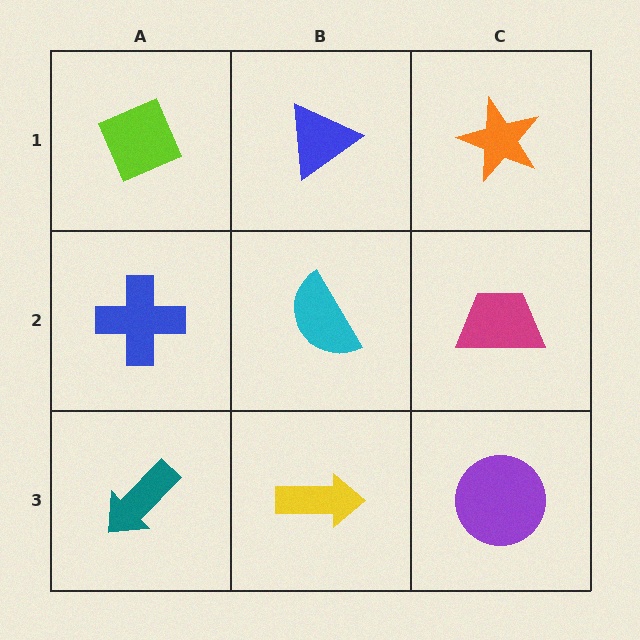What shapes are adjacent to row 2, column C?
An orange star (row 1, column C), a purple circle (row 3, column C), a cyan semicircle (row 2, column B).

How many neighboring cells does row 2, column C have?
3.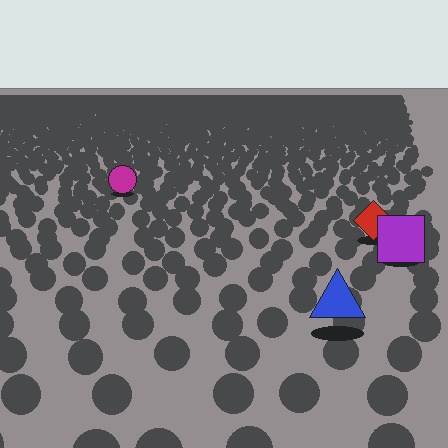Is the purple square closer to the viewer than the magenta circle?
Yes. The purple square is closer — you can tell from the texture gradient: the ground texture is coarser near it.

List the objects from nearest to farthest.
From nearest to farthest: the blue triangle, the purple square, the red diamond, the magenta circle.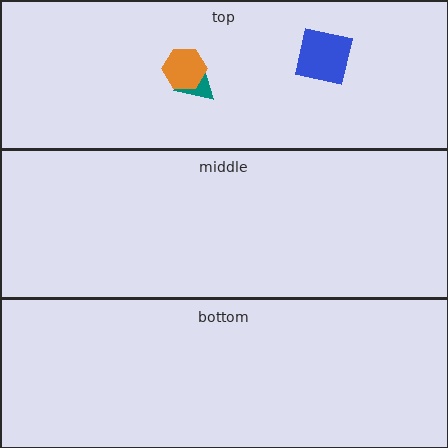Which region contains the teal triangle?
The top region.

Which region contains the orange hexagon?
The top region.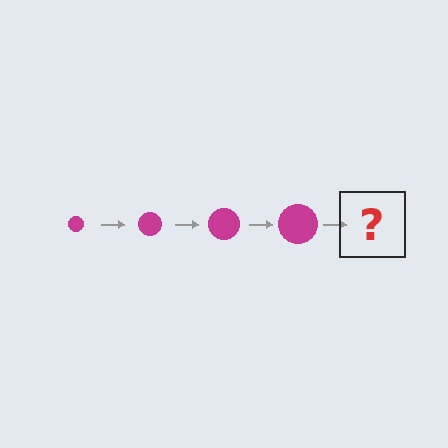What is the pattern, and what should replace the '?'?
The pattern is that the circle gets progressively larger each step. The '?' should be a magenta circle, larger than the previous one.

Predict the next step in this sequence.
The next step is a magenta circle, larger than the previous one.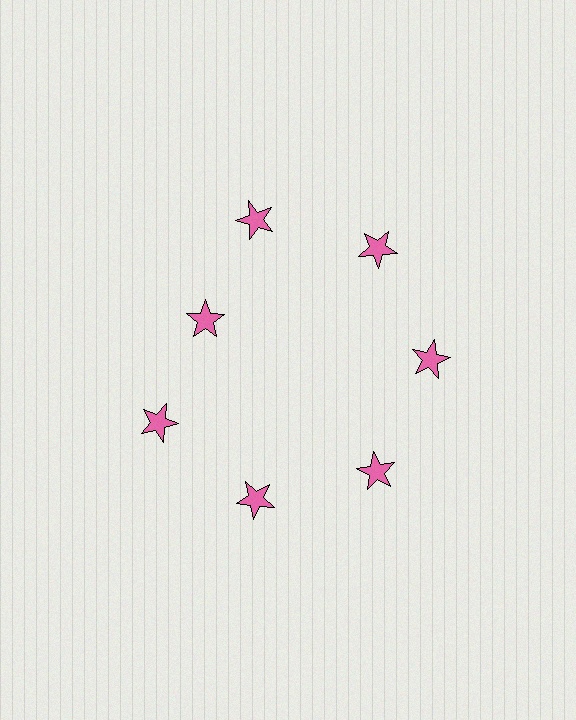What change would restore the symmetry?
The symmetry would be restored by moving it outward, back onto the ring so that all 7 stars sit at equal angles and equal distance from the center.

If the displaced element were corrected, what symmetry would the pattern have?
It would have 7-fold rotational symmetry — the pattern would map onto itself every 51 degrees.